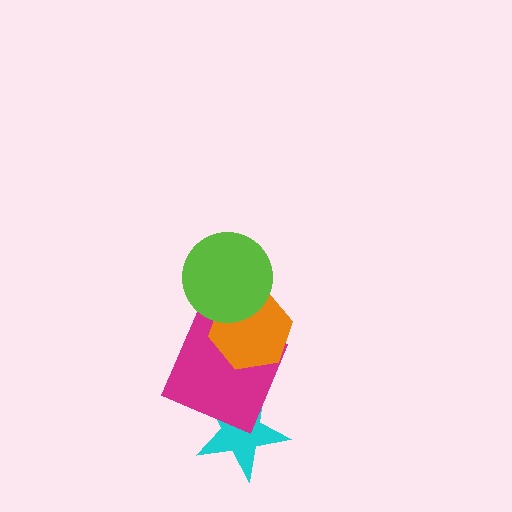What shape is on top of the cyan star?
The magenta square is on top of the cyan star.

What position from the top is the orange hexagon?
The orange hexagon is 2nd from the top.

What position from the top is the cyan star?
The cyan star is 4th from the top.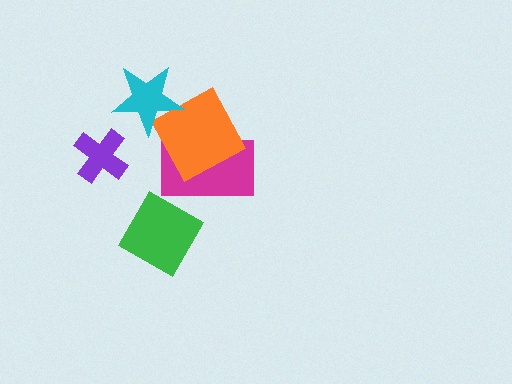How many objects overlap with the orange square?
2 objects overlap with the orange square.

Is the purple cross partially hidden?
No, no other shape covers it.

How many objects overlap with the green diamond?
1 object overlaps with the green diamond.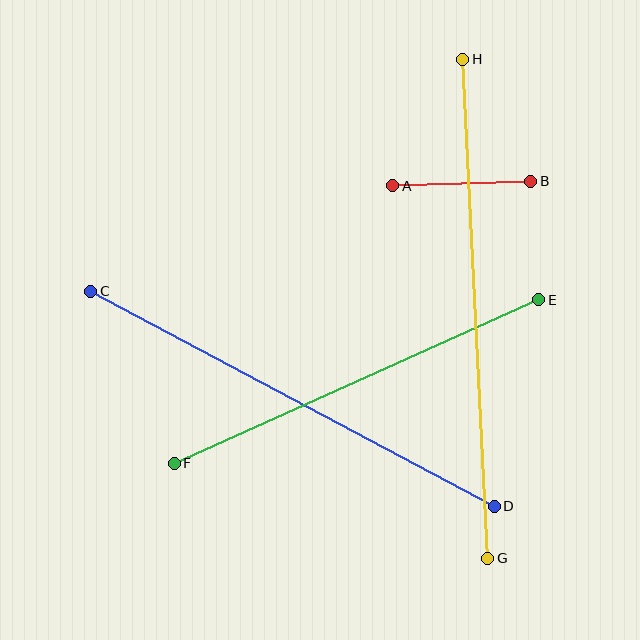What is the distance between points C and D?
The distance is approximately 457 pixels.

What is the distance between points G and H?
The distance is approximately 500 pixels.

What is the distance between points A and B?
The distance is approximately 138 pixels.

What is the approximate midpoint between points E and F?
The midpoint is at approximately (356, 382) pixels.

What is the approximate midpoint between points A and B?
The midpoint is at approximately (462, 184) pixels.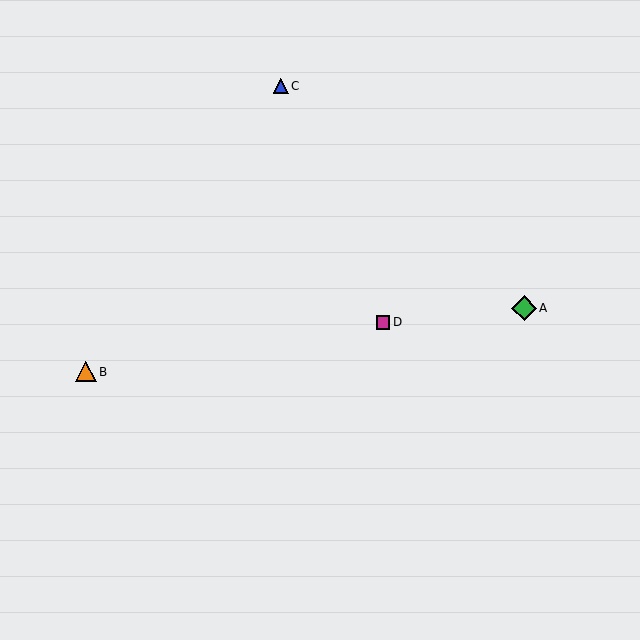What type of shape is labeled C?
Shape C is a blue triangle.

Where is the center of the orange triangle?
The center of the orange triangle is at (86, 372).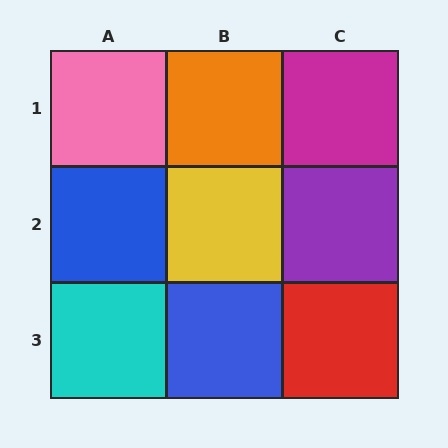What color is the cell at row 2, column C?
Purple.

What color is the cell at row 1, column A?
Pink.